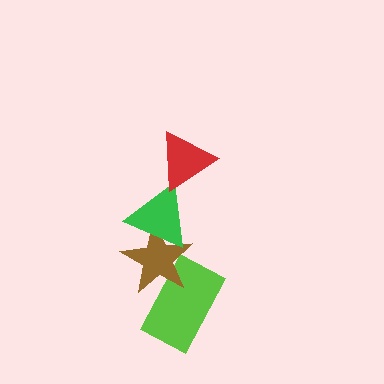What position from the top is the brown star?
The brown star is 3rd from the top.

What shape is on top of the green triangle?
The red triangle is on top of the green triangle.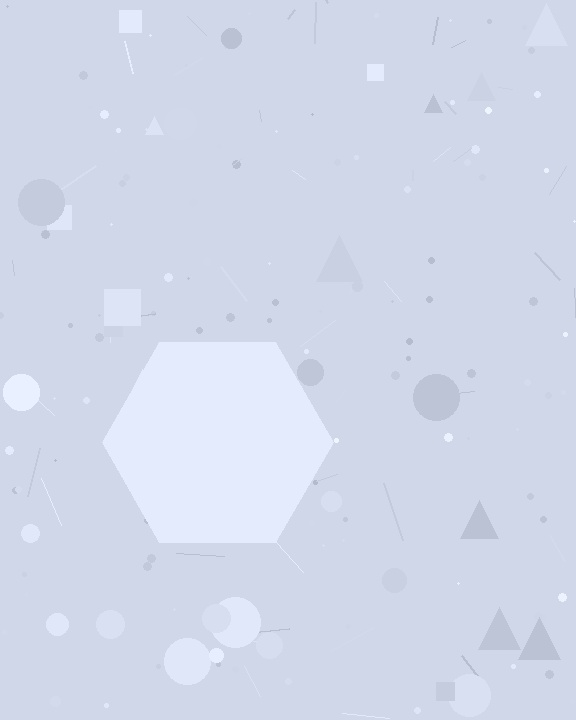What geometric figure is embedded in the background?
A hexagon is embedded in the background.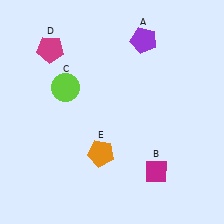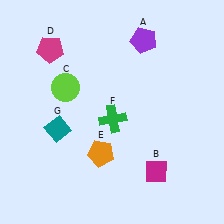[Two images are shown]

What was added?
A green cross (F), a teal diamond (G) were added in Image 2.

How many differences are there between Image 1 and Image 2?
There are 2 differences between the two images.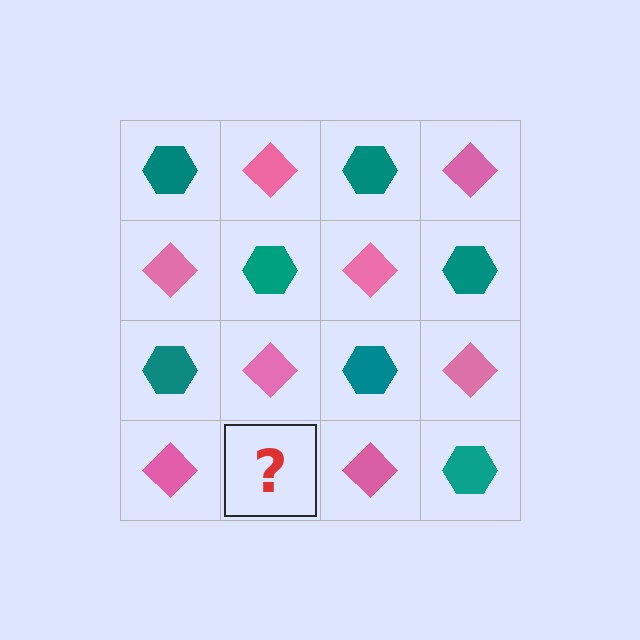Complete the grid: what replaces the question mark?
The question mark should be replaced with a teal hexagon.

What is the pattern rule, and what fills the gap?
The rule is that it alternates teal hexagon and pink diamond in a checkerboard pattern. The gap should be filled with a teal hexagon.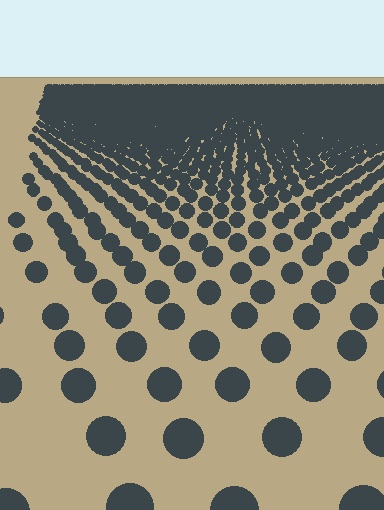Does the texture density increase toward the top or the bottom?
Density increases toward the top.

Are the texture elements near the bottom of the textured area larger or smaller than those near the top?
Larger. Near the bottom, elements are closer to the viewer and appear at a bigger on-screen size.